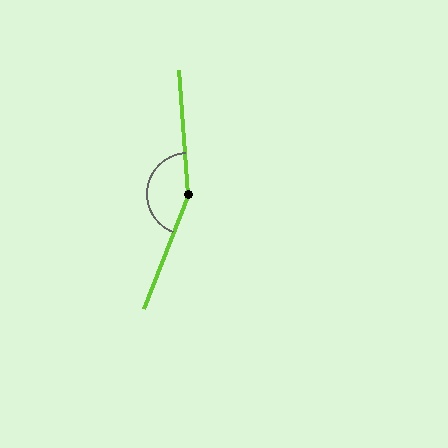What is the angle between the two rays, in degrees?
Approximately 155 degrees.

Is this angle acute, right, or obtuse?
It is obtuse.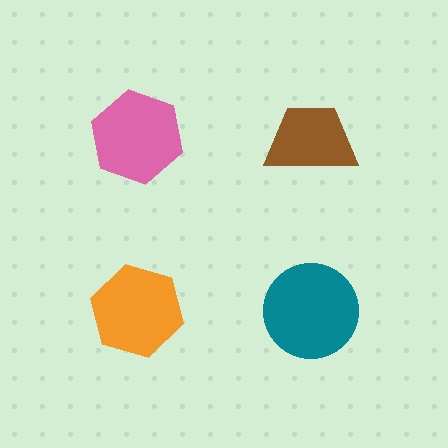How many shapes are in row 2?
2 shapes.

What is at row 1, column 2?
A brown trapezoid.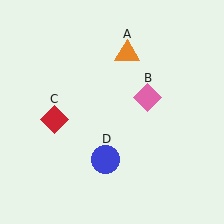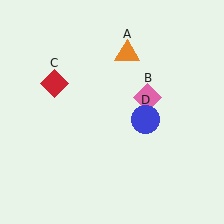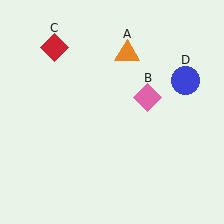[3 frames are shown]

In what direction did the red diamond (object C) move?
The red diamond (object C) moved up.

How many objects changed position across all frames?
2 objects changed position: red diamond (object C), blue circle (object D).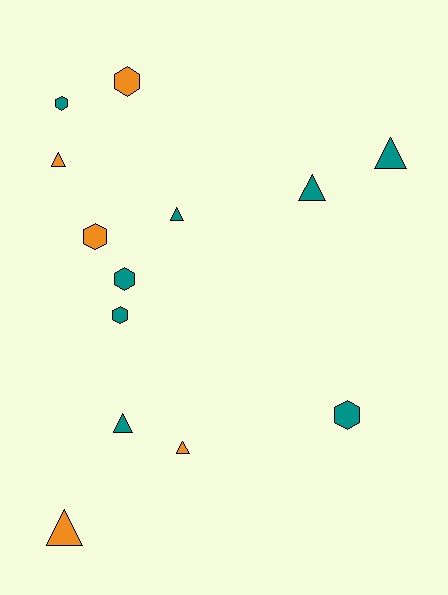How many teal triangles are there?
There are 4 teal triangles.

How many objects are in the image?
There are 13 objects.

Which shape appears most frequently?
Triangle, with 7 objects.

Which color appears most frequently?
Teal, with 8 objects.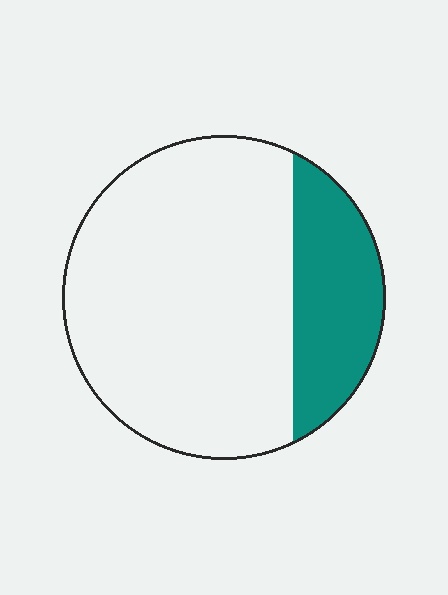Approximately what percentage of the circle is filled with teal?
Approximately 25%.